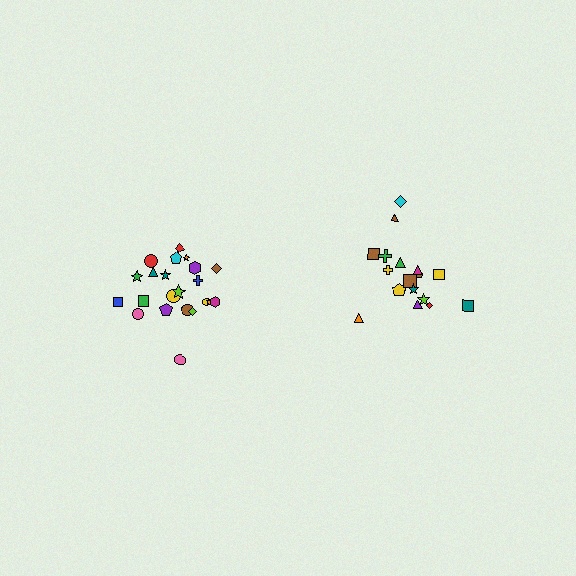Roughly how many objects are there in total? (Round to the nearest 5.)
Roughly 40 objects in total.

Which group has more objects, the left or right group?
The left group.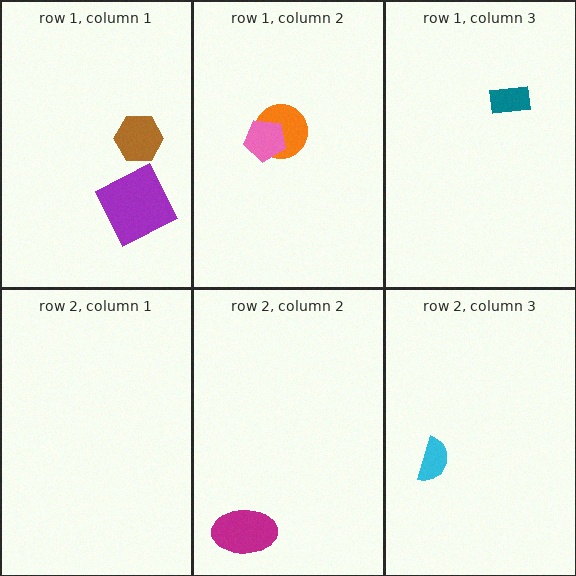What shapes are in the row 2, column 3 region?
The cyan semicircle.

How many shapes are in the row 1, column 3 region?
1.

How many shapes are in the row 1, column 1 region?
2.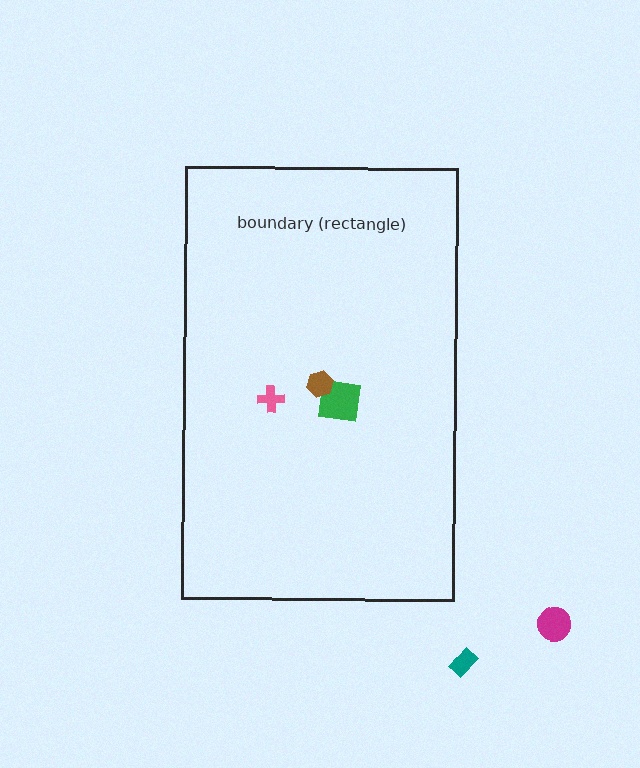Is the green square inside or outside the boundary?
Inside.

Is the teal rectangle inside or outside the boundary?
Outside.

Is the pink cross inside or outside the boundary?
Inside.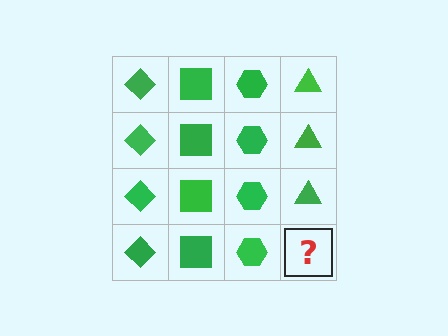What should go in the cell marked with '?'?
The missing cell should contain a green triangle.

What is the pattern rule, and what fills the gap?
The rule is that each column has a consistent shape. The gap should be filled with a green triangle.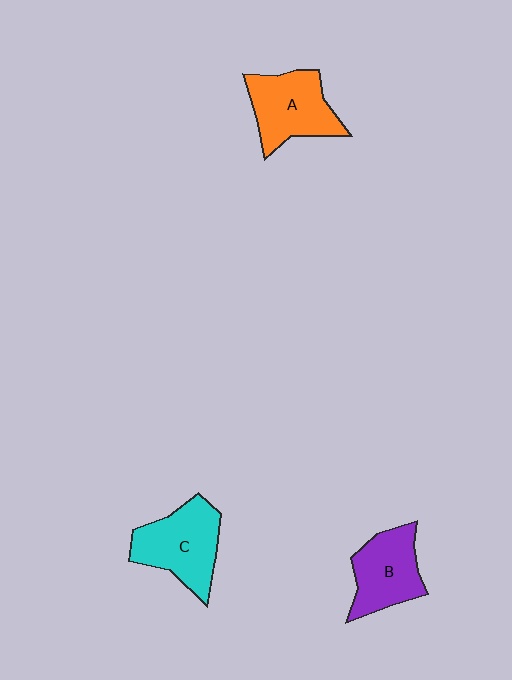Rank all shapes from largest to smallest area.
From largest to smallest: C (cyan), A (orange), B (purple).